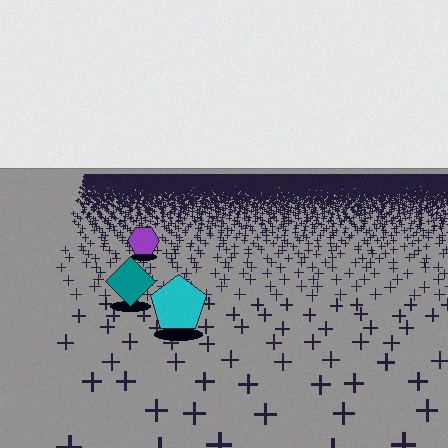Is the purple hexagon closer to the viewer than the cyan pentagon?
No. The cyan pentagon is closer — you can tell from the texture gradient: the ground texture is coarser near it.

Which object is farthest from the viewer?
The purple hexagon is farthest from the viewer. It appears smaller and the ground texture around it is denser.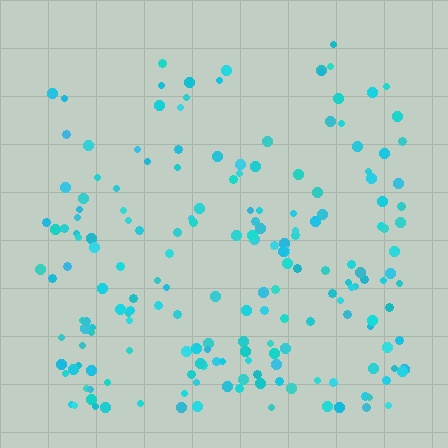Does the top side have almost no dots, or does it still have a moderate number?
Still a moderate number, just noticeably fewer than the bottom.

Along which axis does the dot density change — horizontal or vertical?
Vertical.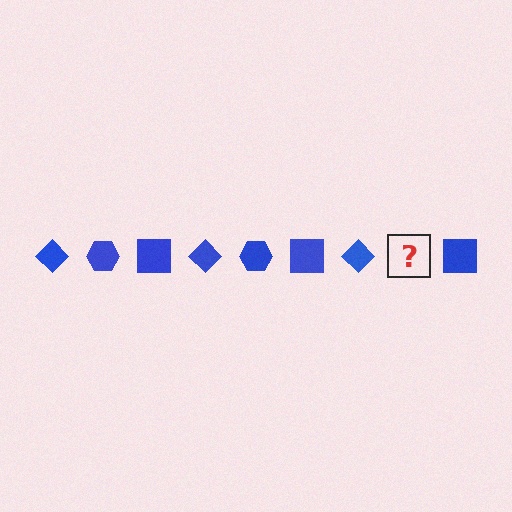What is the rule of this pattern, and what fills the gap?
The rule is that the pattern cycles through diamond, hexagon, square shapes in blue. The gap should be filled with a blue hexagon.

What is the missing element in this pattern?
The missing element is a blue hexagon.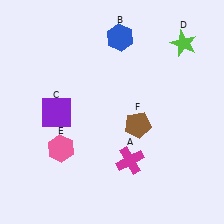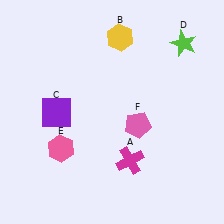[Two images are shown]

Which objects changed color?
B changed from blue to yellow. F changed from brown to pink.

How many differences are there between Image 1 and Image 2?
There are 2 differences between the two images.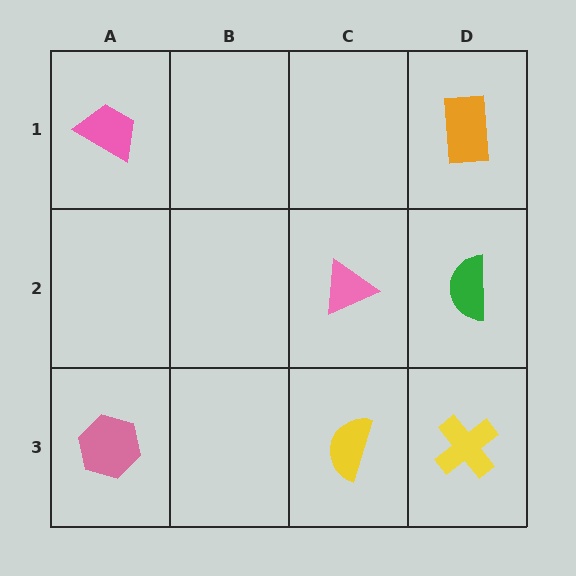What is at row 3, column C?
A yellow semicircle.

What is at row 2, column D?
A green semicircle.